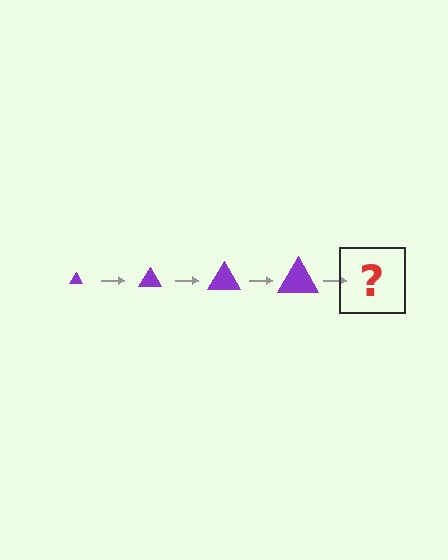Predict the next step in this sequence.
The next step is a purple triangle, larger than the previous one.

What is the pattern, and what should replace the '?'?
The pattern is that the triangle gets progressively larger each step. The '?' should be a purple triangle, larger than the previous one.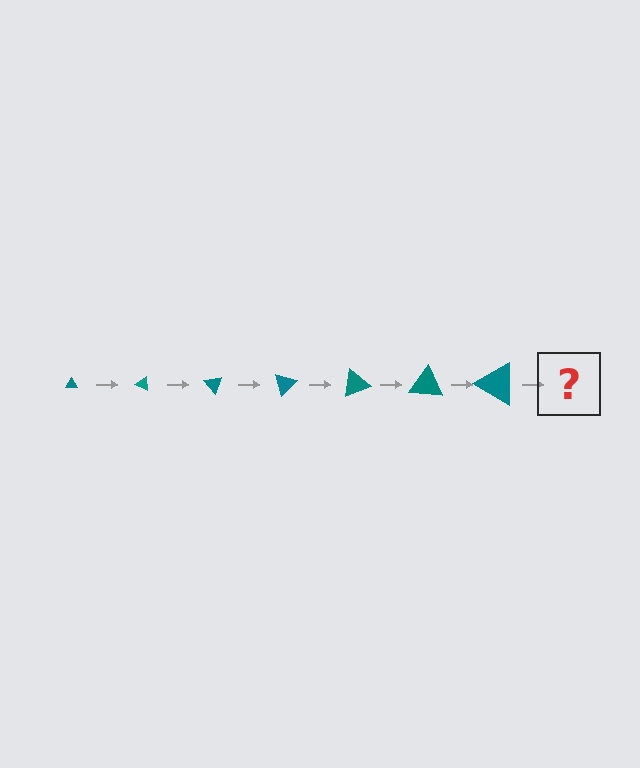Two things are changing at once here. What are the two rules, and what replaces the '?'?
The two rules are that the triangle grows larger each step and it rotates 25 degrees each step. The '?' should be a triangle, larger than the previous one and rotated 175 degrees from the start.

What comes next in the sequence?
The next element should be a triangle, larger than the previous one and rotated 175 degrees from the start.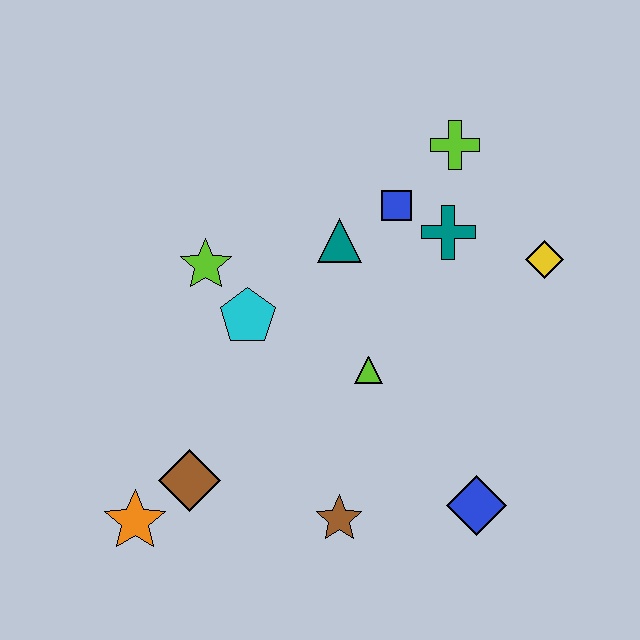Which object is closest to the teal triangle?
The blue square is closest to the teal triangle.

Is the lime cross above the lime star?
Yes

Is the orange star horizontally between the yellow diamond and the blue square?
No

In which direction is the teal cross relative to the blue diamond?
The teal cross is above the blue diamond.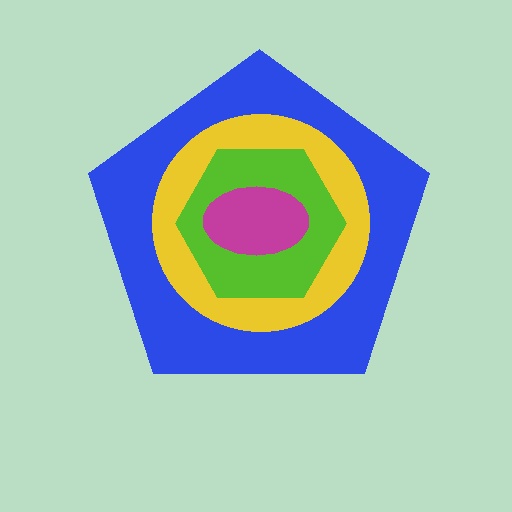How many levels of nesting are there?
4.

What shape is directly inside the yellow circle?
The lime hexagon.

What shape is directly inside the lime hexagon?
The magenta ellipse.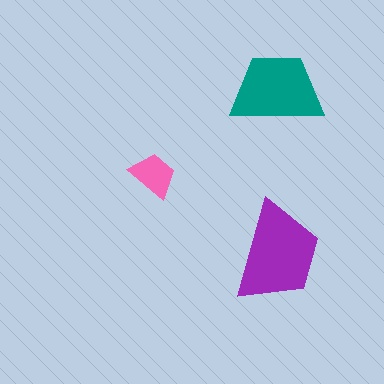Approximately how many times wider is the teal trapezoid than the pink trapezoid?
About 2 times wider.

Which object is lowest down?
The purple trapezoid is bottommost.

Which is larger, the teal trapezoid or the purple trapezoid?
The purple one.